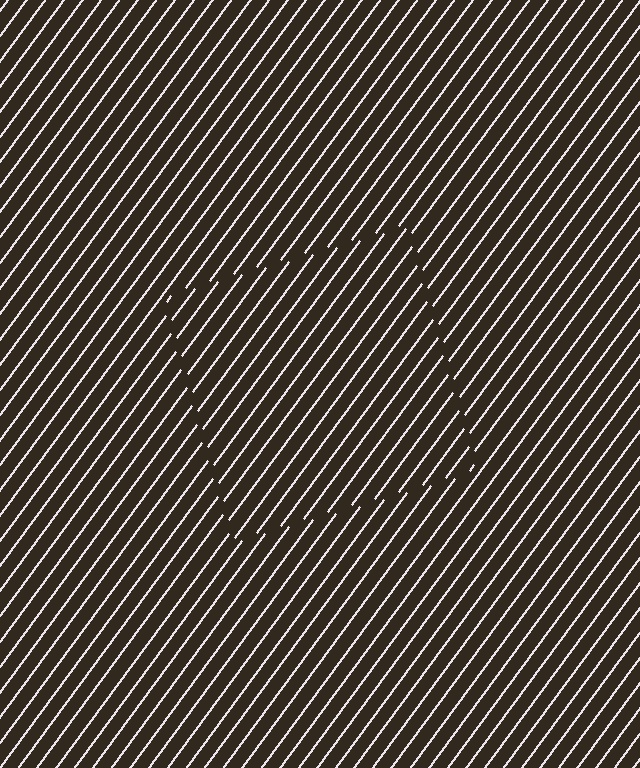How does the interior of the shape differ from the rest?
The interior of the shape contains the same grating, shifted by half a period — the contour is defined by the phase discontinuity where line-ends from the inner and outer gratings abut.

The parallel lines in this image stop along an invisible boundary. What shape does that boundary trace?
An illusory square. The interior of the shape contains the same grating, shifted by half a period — the contour is defined by the phase discontinuity where line-ends from the inner and outer gratings abut.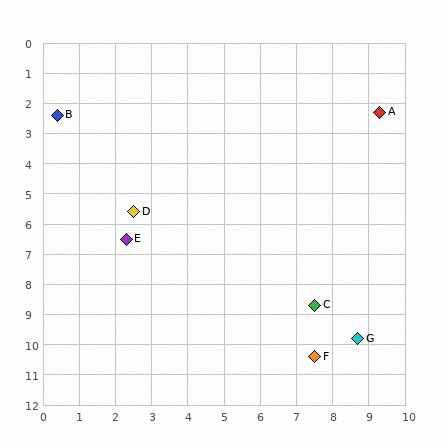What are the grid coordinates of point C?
Point C is at approximately (7.5, 8.7).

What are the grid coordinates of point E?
Point E is at approximately (2.3, 6.5).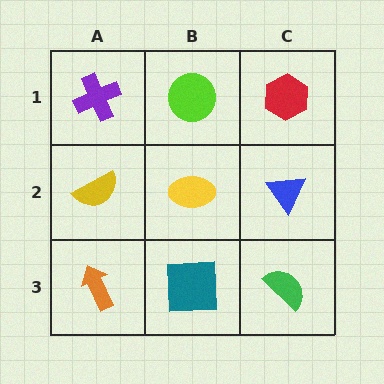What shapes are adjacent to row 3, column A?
A yellow semicircle (row 2, column A), a teal square (row 3, column B).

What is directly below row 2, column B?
A teal square.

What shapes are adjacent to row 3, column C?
A blue triangle (row 2, column C), a teal square (row 3, column B).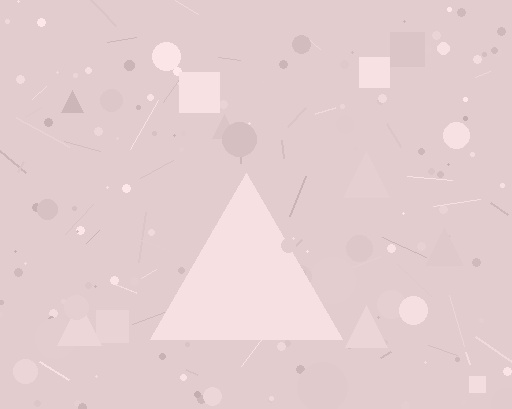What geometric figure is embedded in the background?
A triangle is embedded in the background.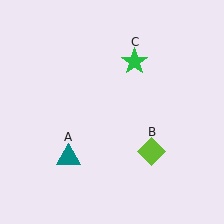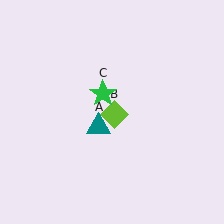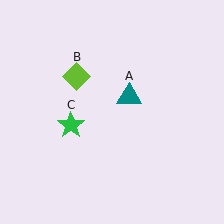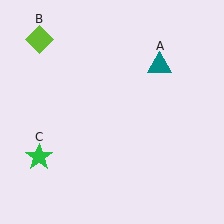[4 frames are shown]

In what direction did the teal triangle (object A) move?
The teal triangle (object A) moved up and to the right.